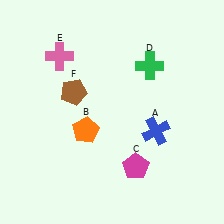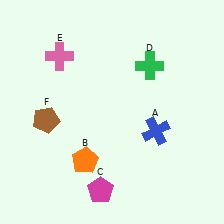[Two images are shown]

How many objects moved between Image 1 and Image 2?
3 objects moved between the two images.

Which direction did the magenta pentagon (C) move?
The magenta pentagon (C) moved left.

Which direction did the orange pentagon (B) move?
The orange pentagon (B) moved down.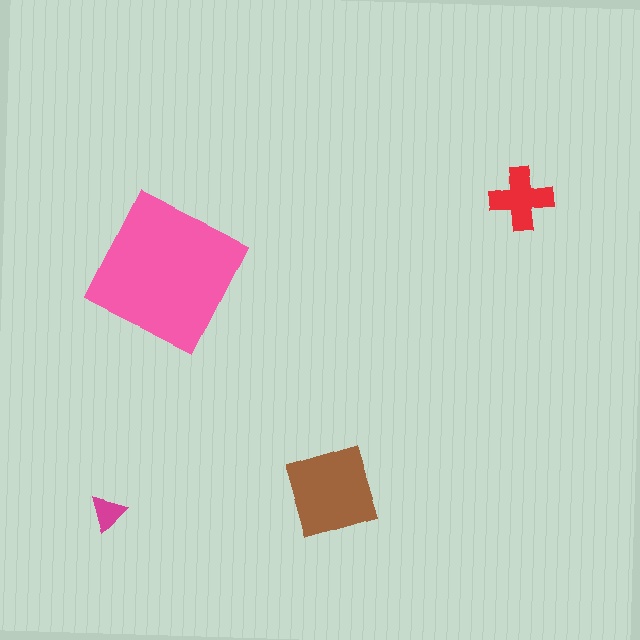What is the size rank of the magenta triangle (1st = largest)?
4th.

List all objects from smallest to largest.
The magenta triangle, the red cross, the brown diamond, the pink square.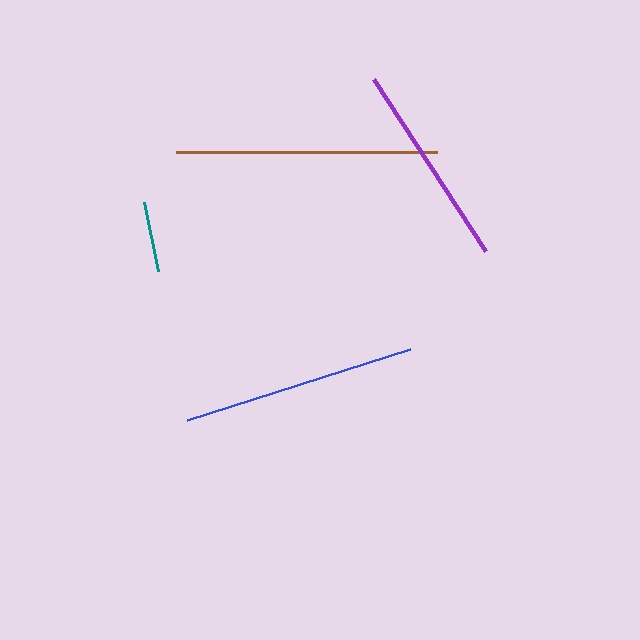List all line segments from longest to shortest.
From longest to shortest: brown, blue, purple, teal.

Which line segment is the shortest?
The teal line is the shortest at approximately 71 pixels.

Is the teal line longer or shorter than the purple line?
The purple line is longer than the teal line.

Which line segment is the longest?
The brown line is the longest at approximately 261 pixels.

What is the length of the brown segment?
The brown segment is approximately 261 pixels long.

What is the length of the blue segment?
The blue segment is approximately 234 pixels long.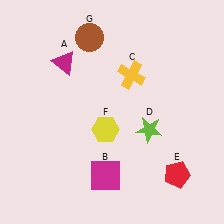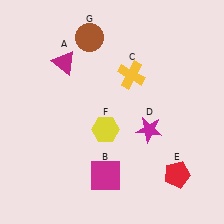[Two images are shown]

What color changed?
The star (D) changed from lime in Image 1 to magenta in Image 2.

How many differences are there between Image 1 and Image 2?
There is 1 difference between the two images.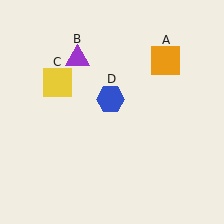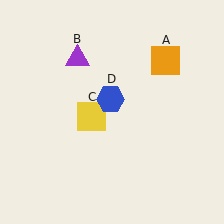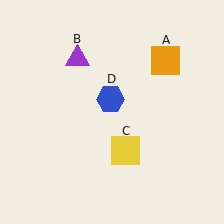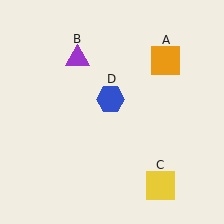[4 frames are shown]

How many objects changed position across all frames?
1 object changed position: yellow square (object C).